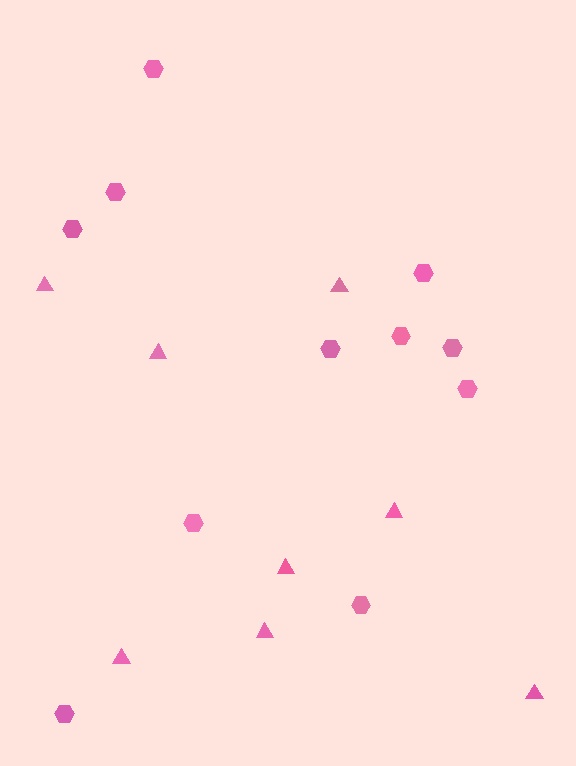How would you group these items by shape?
There are 2 groups: one group of triangles (8) and one group of hexagons (11).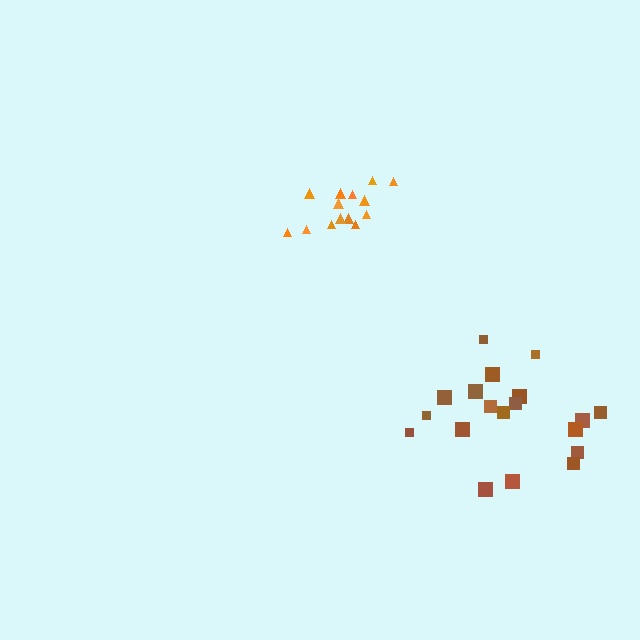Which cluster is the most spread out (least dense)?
Brown.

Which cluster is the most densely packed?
Orange.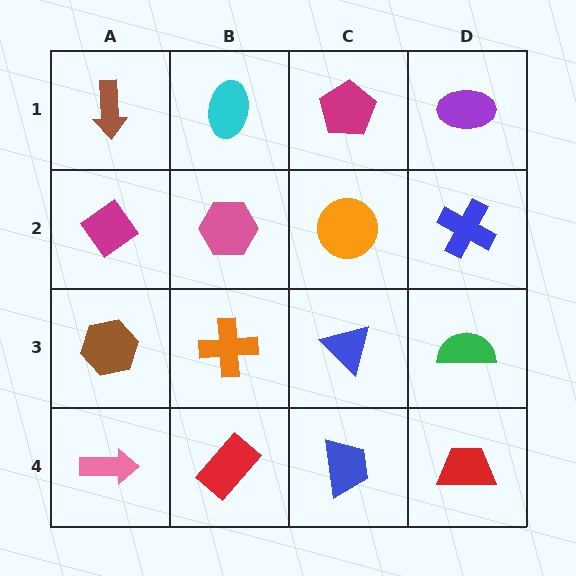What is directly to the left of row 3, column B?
A brown hexagon.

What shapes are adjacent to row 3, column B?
A pink hexagon (row 2, column B), a red rectangle (row 4, column B), a brown hexagon (row 3, column A), a blue triangle (row 3, column C).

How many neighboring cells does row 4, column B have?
3.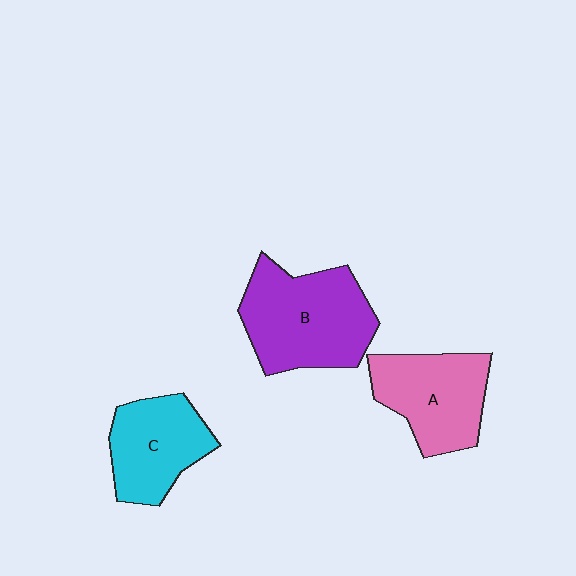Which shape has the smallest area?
Shape C (cyan).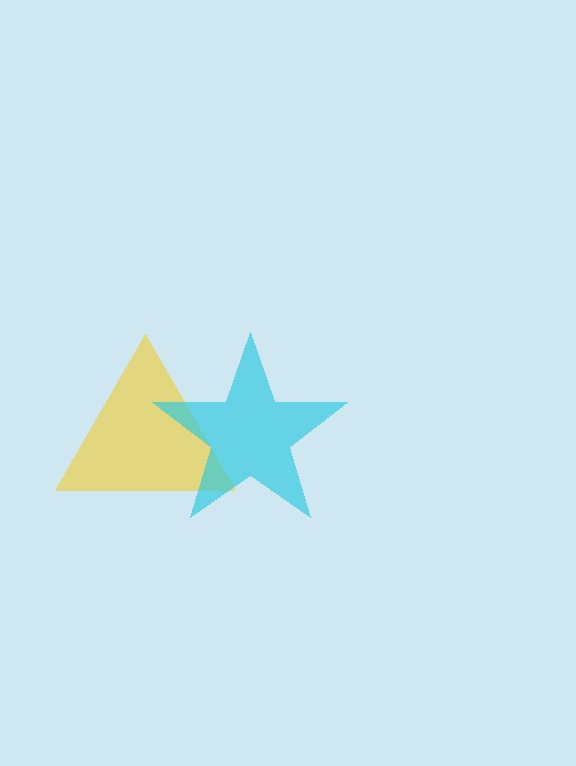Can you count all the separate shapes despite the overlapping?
Yes, there are 2 separate shapes.